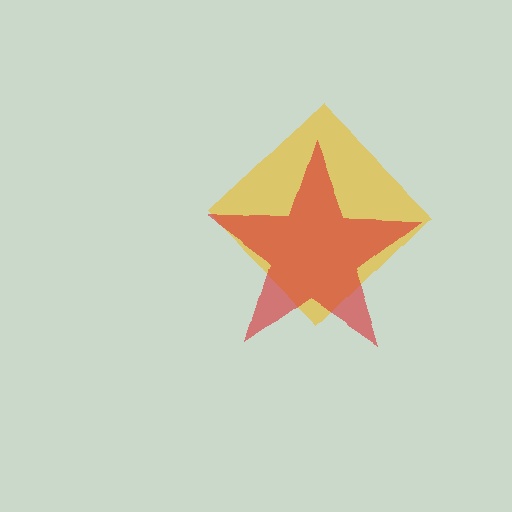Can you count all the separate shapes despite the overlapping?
Yes, there are 2 separate shapes.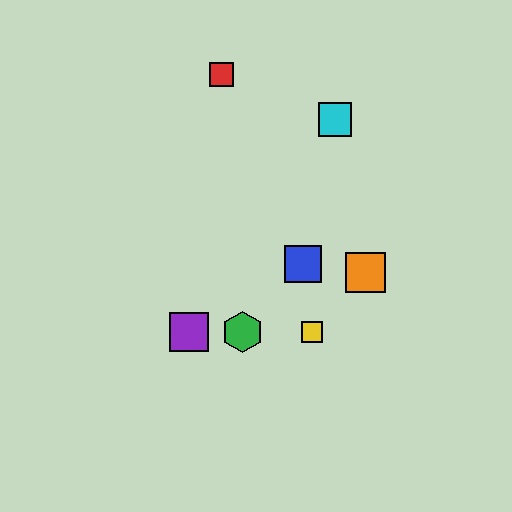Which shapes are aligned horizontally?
The green hexagon, the yellow square, the purple square are aligned horizontally.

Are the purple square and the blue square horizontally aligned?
No, the purple square is at y≈332 and the blue square is at y≈264.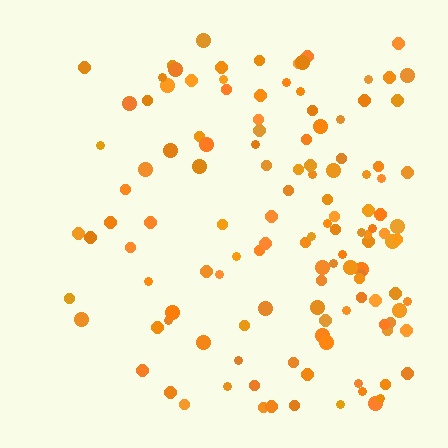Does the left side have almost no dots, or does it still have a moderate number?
Still a moderate number, just noticeably fewer than the right.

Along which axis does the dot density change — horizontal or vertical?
Horizontal.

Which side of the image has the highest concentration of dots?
The right.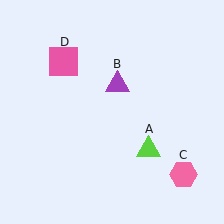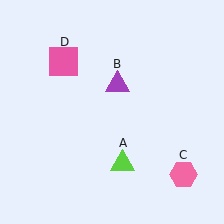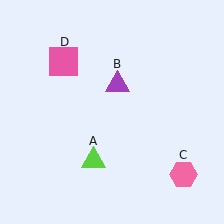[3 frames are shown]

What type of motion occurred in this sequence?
The lime triangle (object A) rotated clockwise around the center of the scene.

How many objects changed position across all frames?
1 object changed position: lime triangle (object A).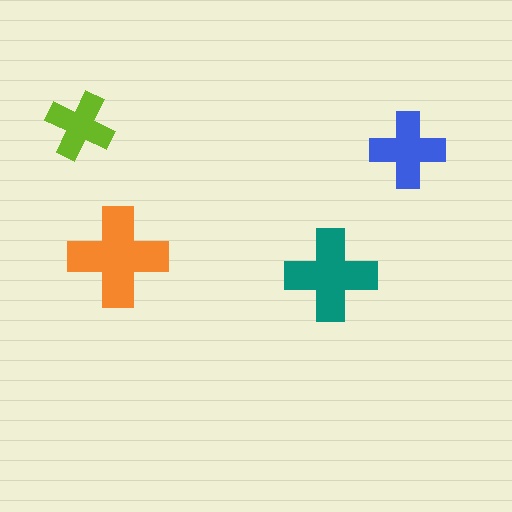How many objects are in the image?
There are 4 objects in the image.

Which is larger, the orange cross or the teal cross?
The orange one.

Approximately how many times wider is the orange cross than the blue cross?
About 1.5 times wider.